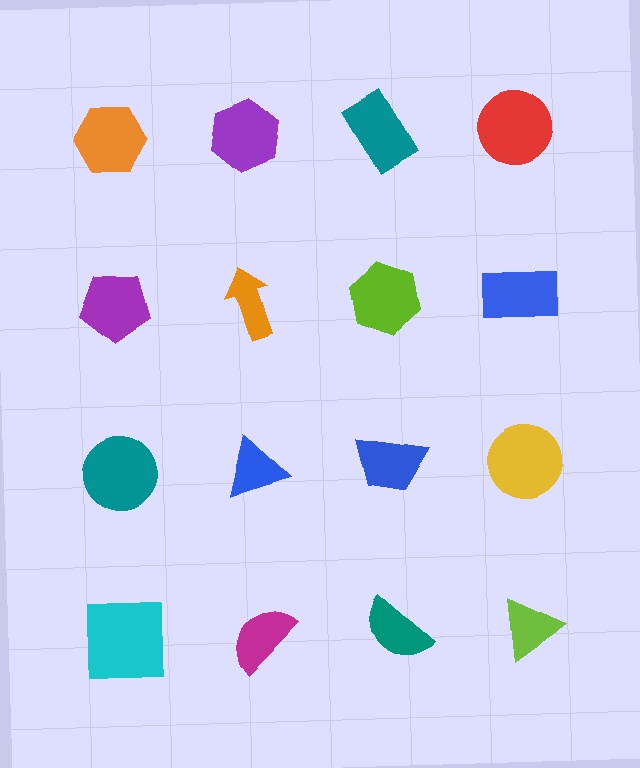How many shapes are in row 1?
4 shapes.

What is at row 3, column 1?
A teal circle.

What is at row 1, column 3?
A teal rectangle.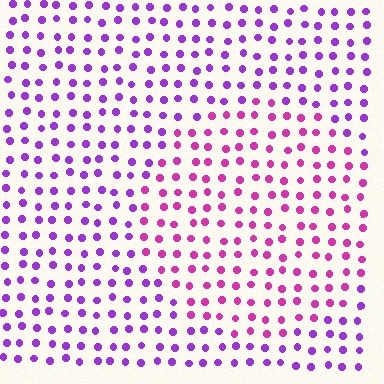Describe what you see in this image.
The image is filled with small purple elements in a uniform arrangement. A circle-shaped region is visible where the elements are tinted to a slightly different hue, forming a subtle color boundary.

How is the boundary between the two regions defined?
The boundary is defined purely by a slight shift in hue (about 37 degrees). Spacing, size, and orientation are identical on both sides.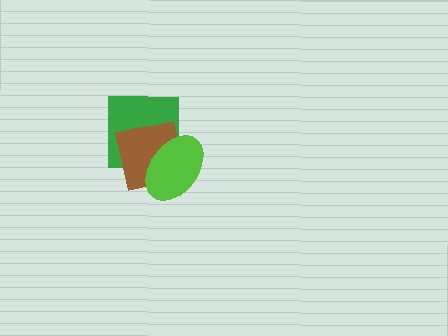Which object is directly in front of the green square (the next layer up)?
The brown square is directly in front of the green square.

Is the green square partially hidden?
Yes, it is partially covered by another shape.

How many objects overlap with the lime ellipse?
2 objects overlap with the lime ellipse.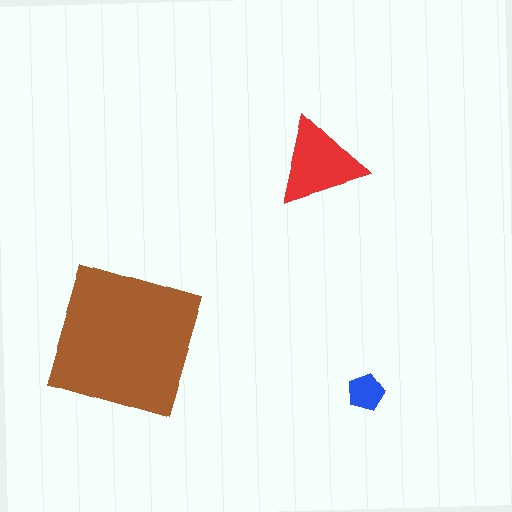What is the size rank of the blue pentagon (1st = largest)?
3rd.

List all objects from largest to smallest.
The brown square, the red triangle, the blue pentagon.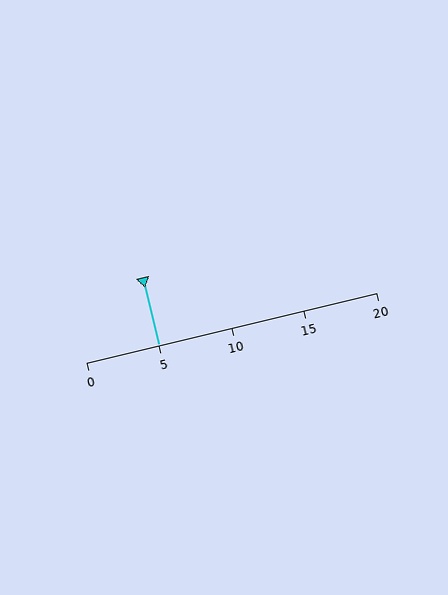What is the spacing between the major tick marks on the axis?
The major ticks are spaced 5 apart.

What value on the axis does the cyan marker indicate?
The marker indicates approximately 5.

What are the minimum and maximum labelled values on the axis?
The axis runs from 0 to 20.